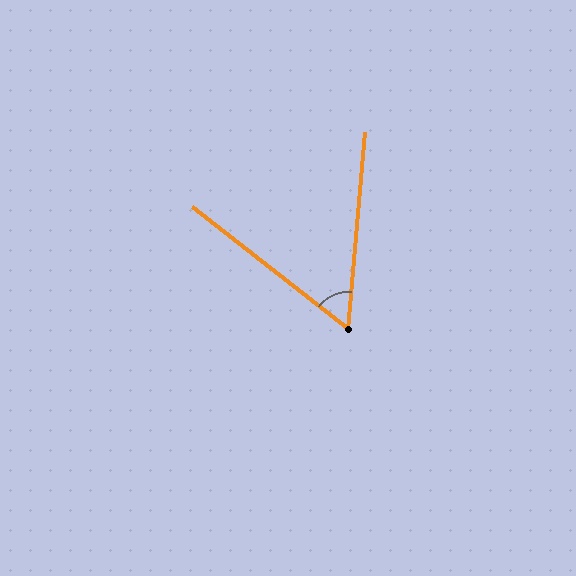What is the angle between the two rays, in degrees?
Approximately 57 degrees.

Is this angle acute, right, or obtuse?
It is acute.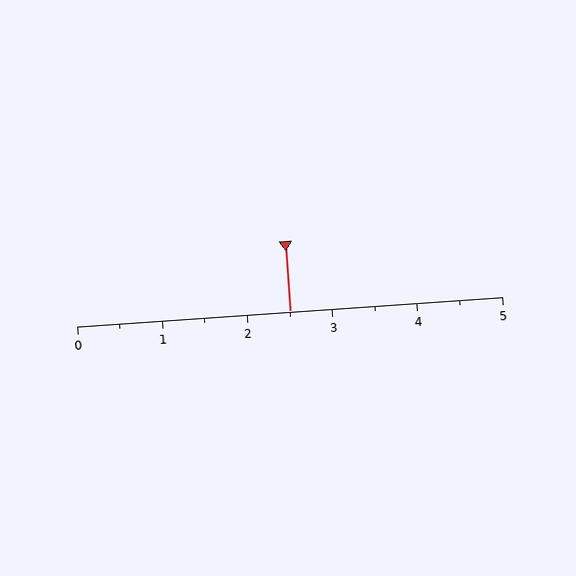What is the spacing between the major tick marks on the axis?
The major ticks are spaced 1 apart.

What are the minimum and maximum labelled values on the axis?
The axis runs from 0 to 5.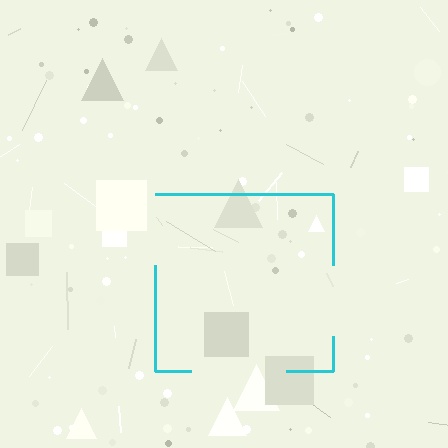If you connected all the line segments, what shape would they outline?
They would outline a square.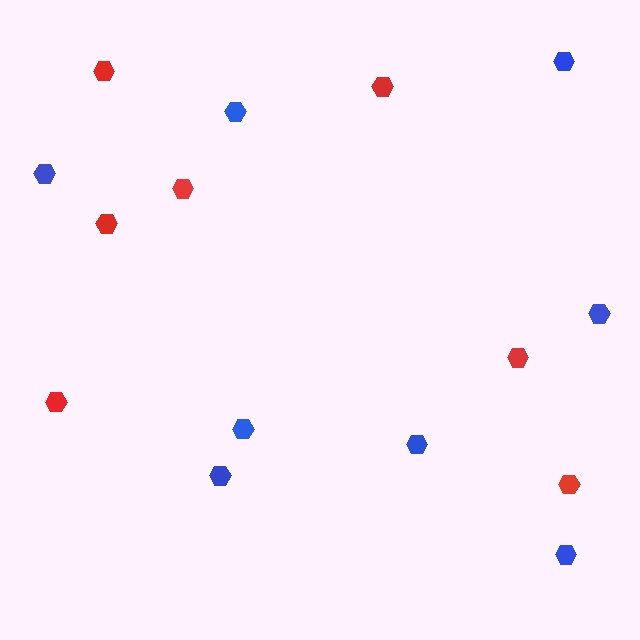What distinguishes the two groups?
There are 2 groups: one group of blue hexagons (8) and one group of red hexagons (7).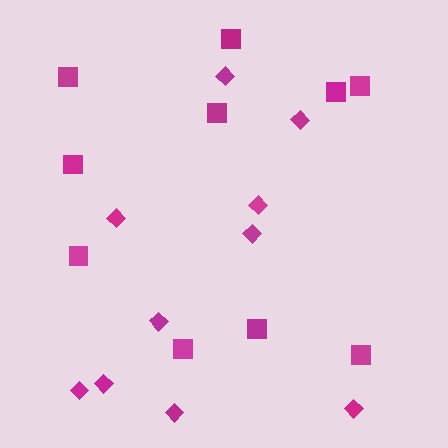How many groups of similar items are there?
There are 2 groups: one group of squares (10) and one group of diamonds (10).